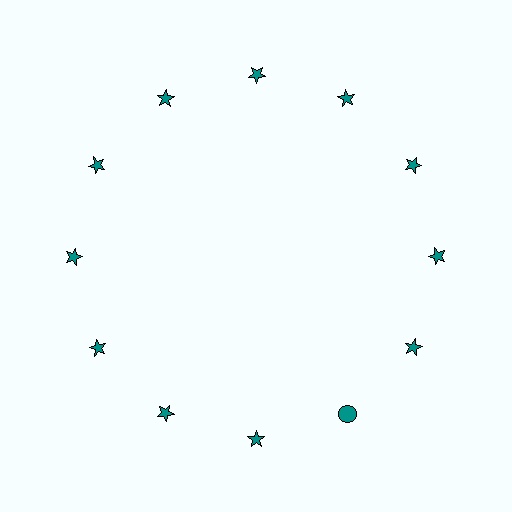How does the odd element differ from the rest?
It has a different shape: circle instead of star.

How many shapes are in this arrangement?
There are 12 shapes arranged in a ring pattern.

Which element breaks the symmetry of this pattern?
The teal circle at roughly the 5 o'clock position breaks the symmetry. All other shapes are teal stars.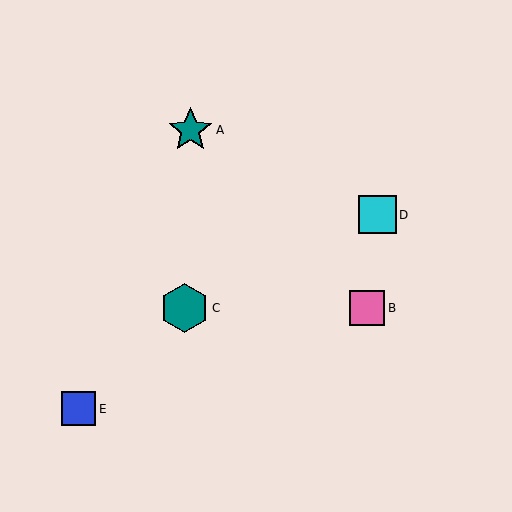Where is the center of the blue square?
The center of the blue square is at (79, 409).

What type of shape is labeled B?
Shape B is a pink square.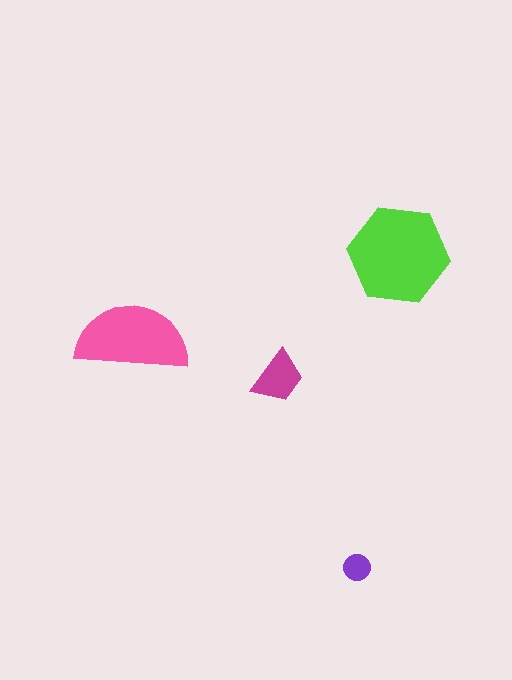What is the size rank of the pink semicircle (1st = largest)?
2nd.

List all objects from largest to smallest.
The lime hexagon, the pink semicircle, the magenta trapezoid, the purple circle.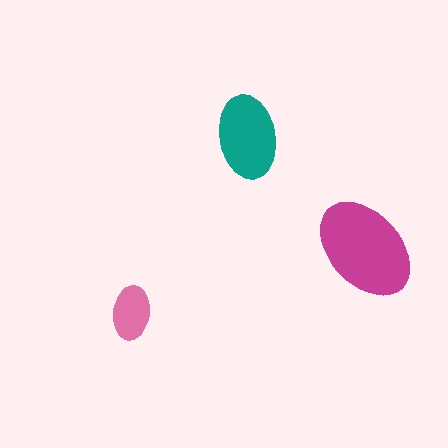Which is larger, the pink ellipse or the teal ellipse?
The teal one.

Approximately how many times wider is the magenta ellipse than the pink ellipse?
About 2 times wider.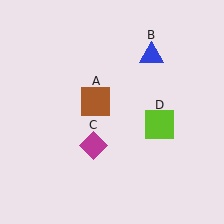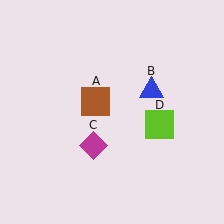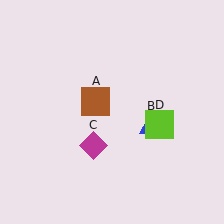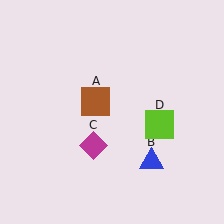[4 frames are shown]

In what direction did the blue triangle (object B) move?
The blue triangle (object B) moved down.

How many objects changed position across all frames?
1 object changed position: blue triangle (object B).